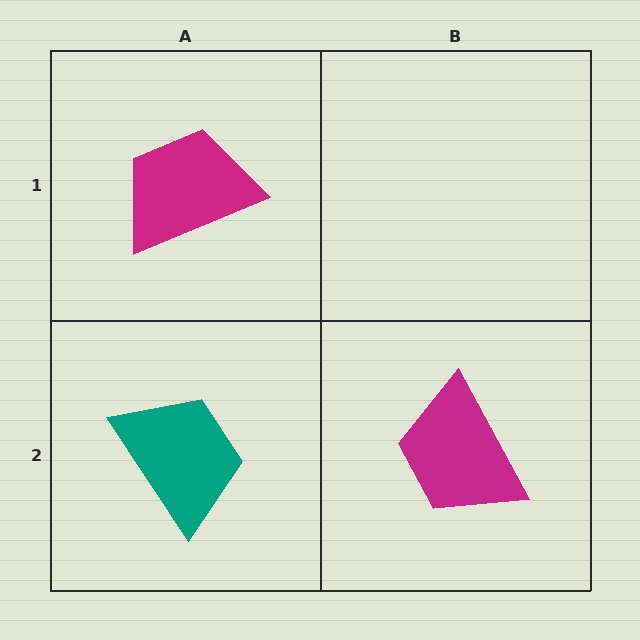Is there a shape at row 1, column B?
No, that cell is empty.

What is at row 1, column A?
A magenta trapezoid.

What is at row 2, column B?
A magenta trapezoid.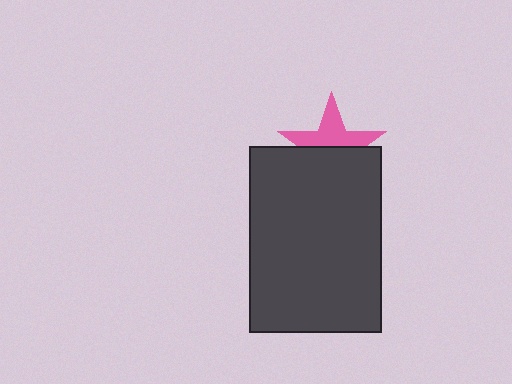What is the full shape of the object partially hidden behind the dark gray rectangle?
The partially hidden object is a pink star.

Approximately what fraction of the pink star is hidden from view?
Roughly 52% of the pink star is hidden behind the dark gray rectangle.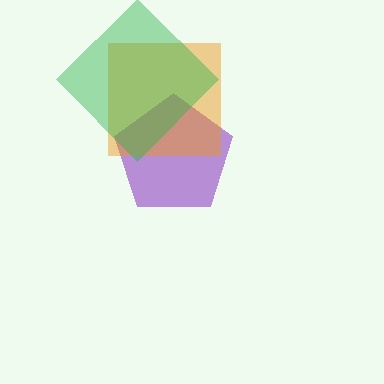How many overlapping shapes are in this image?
There are 3 overlapping shapes in the image.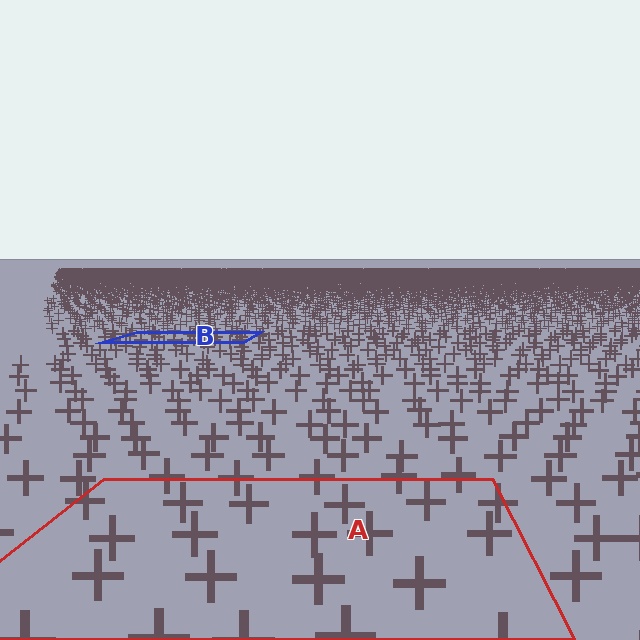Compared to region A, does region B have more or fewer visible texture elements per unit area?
Region B has more texture elements per unit area — they are packed more densely because it is farther away.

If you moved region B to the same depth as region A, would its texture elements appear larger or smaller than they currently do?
They would appear larger. At a closer depth, the same texture elements are projected at a bigger on-screen size.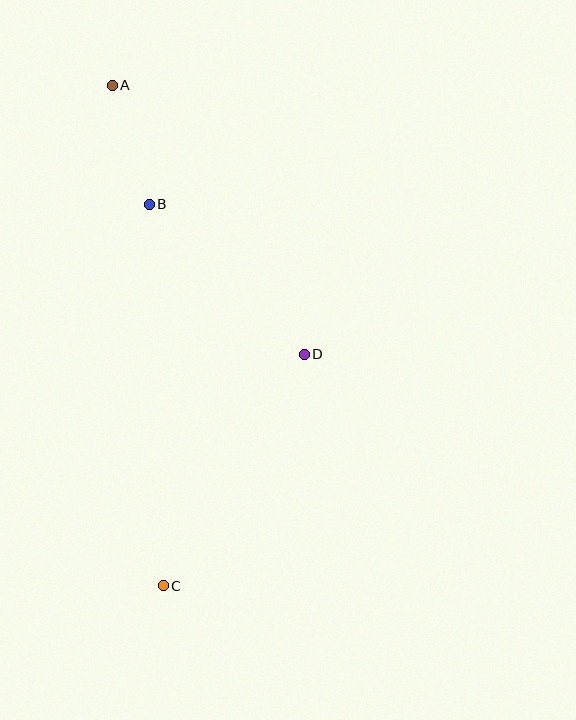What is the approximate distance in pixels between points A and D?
The distance between A and D is approximately 331 pixels.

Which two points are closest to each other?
Points A and B are closest to each other.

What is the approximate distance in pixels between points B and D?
The distance between B and D is approximately 216 pixels.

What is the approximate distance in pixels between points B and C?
The distance between B and C is approximately 382 pixels.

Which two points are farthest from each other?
Points A and C are farthest from each other.